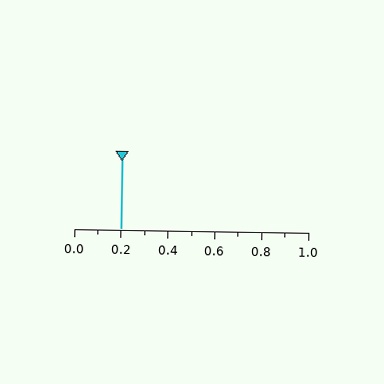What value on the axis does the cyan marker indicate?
The marker indicates approximately 0.2.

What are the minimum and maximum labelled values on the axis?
The axis runs from 0.0 to 1.0.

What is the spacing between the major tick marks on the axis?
The major ticks are spaced 0.2 apart.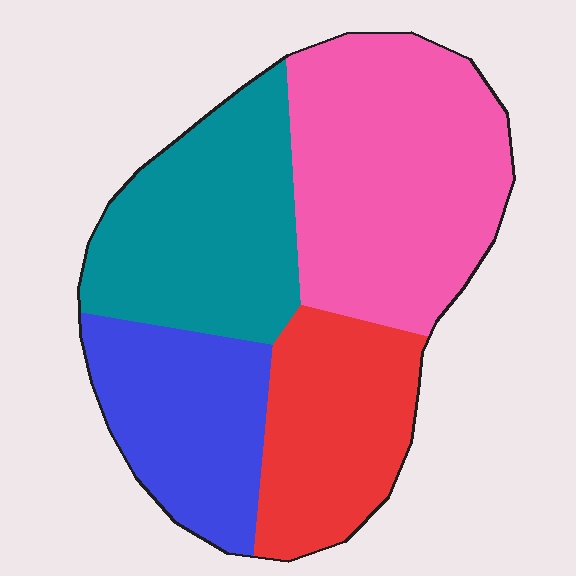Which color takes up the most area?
Pink, at roughly 35%.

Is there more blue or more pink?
Pink.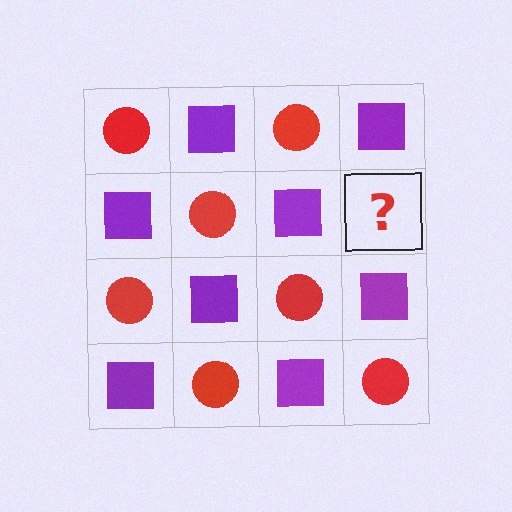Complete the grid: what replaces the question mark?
The question mark should be replaced with a red circle.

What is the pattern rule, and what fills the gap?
The rule is that it alternates red circle and purple square in a checkerboard pattern. The gap should be filled with a red circle.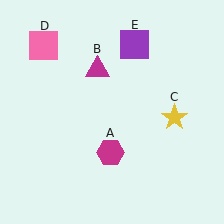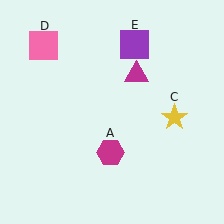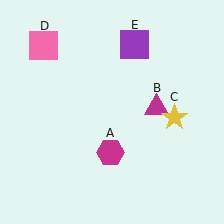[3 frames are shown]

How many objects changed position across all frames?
1 object changed position: magenta triangle (object B).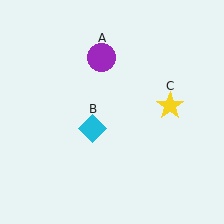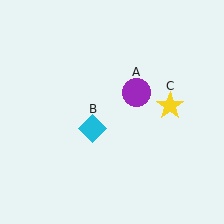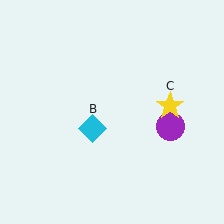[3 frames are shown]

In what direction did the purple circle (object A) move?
The purple circle (object A) moved down and to the right.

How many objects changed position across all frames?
1 object changed position: purple circle (object A).